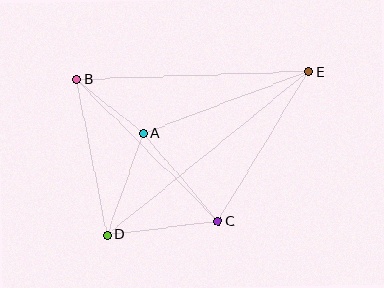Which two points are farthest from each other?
Points D and E are farthest from each other.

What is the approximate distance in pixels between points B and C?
The distance between B and C is approximately 200 pixels.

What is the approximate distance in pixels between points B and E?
The distance between B and E is approximately 232 pixels.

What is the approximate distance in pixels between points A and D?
The distance between A and D is approximately 108 pixels.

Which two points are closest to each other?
Points A and B are closest to each other.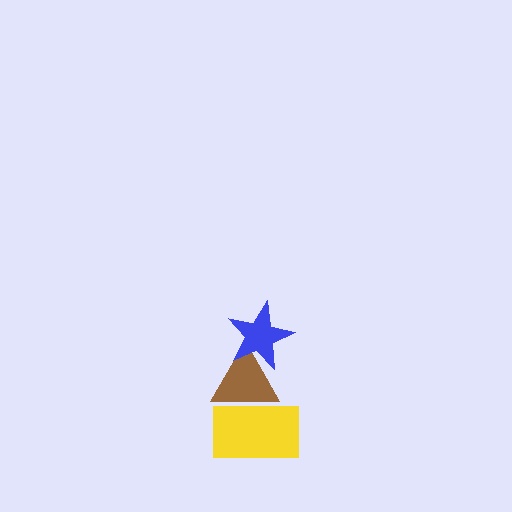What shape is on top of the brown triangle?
The blue star is on top of the brown triangle.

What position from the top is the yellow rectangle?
The yellow rectangle is 3rd from the top.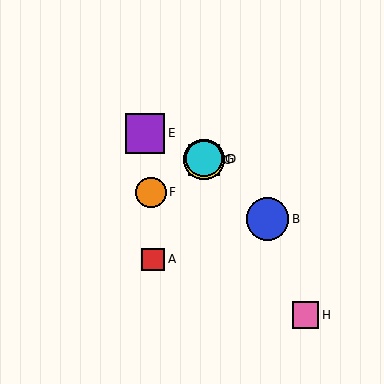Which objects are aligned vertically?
Objects C, D, G are aligned vertically.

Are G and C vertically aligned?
Yes, both are at x≈204.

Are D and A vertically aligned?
No, D is at x≈204 and A is at x≈153.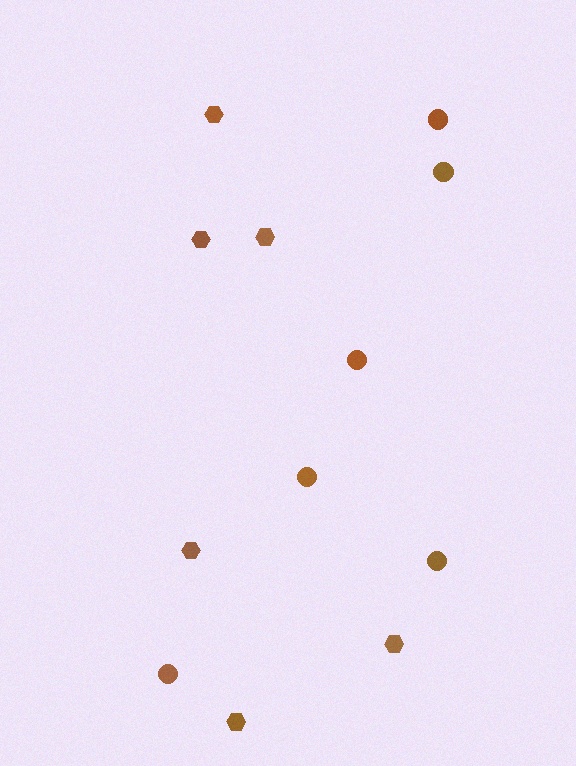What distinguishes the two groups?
There are 2 groups: one group of hexagons (6) and one group of circles (6).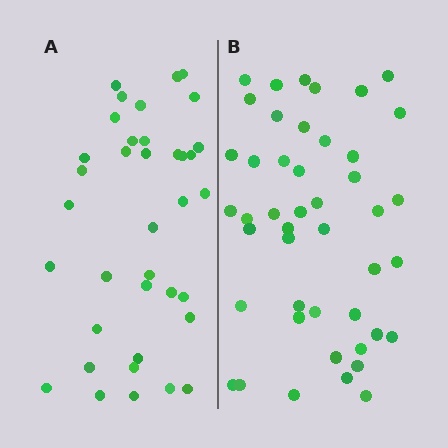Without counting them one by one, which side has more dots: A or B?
Region B (the right region) has more dots.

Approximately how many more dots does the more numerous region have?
Region B has roughly 8 or so more dots than region A.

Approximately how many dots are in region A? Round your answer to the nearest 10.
About 40 dots. (The exact count is 37, which rounds to 40.)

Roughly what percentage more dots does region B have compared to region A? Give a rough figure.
About 20% more.